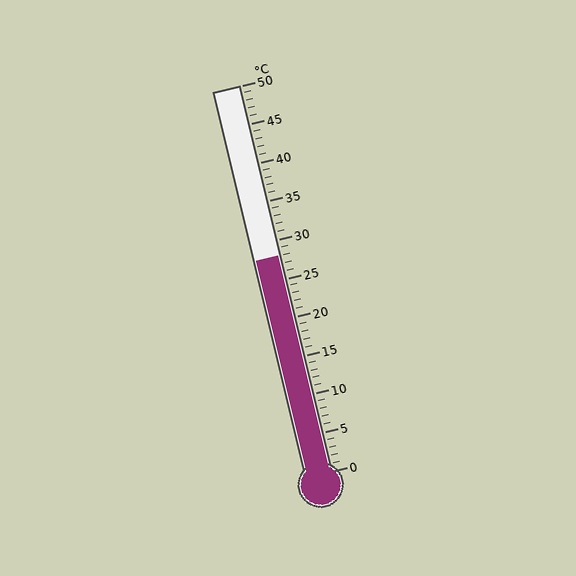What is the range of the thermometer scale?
The thermometer scale ranges from 0°C to 50°C.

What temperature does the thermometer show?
The thermometer shows approximately 28°C.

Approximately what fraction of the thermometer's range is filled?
The thermometer is filled to approximately 55% of its range.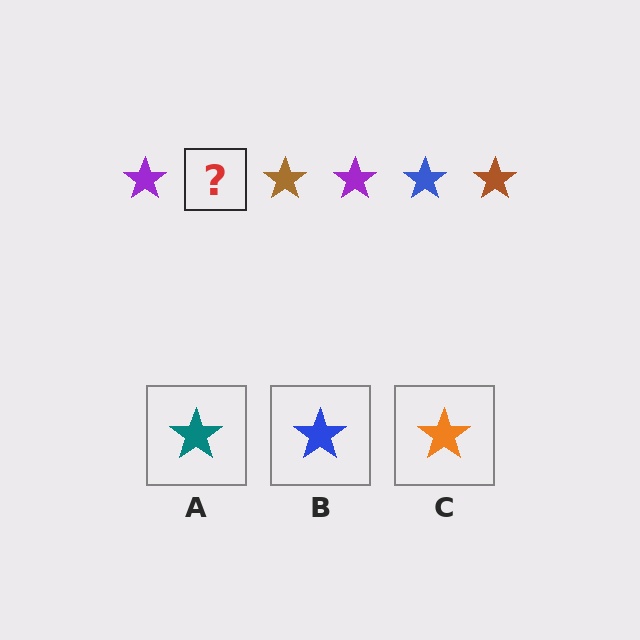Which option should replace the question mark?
Option B.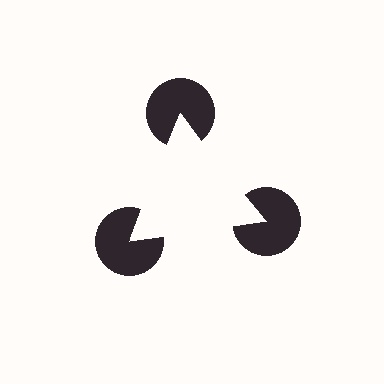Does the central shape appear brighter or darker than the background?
It typically appears slightly brighter than the background, even though no actual brightness change is drawn.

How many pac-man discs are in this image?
There are 3 — one at each vertex of the illusory triangle.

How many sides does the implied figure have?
3 sides.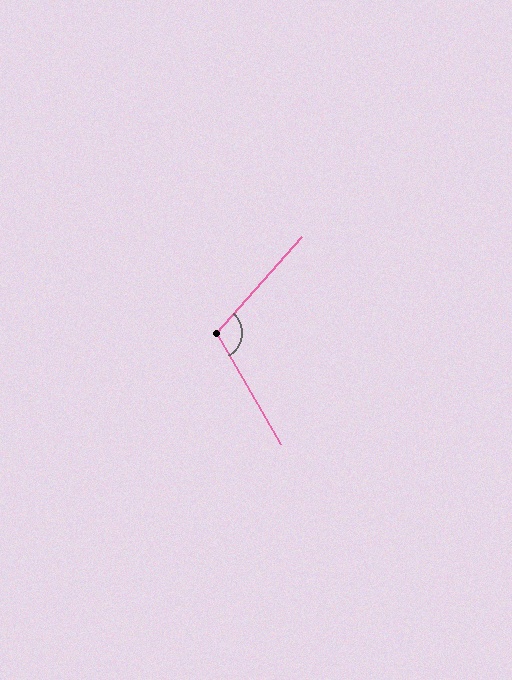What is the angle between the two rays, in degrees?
Approximately 108 degrees.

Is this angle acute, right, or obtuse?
It is obtuse.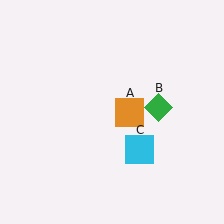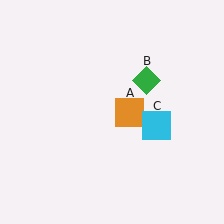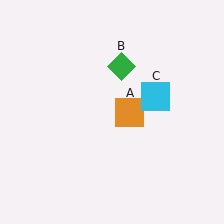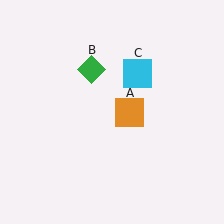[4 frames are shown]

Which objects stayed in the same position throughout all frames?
Orange square (object A) remained stationary.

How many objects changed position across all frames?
2 objects changed position: green diamond (object B), cyan square (object C).